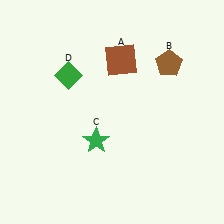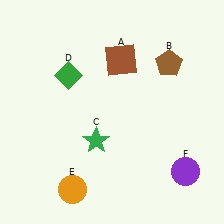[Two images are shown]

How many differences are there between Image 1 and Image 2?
There are 2 differences between the two images.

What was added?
An orange circle (E), a purple circle (F) were added in Image 2.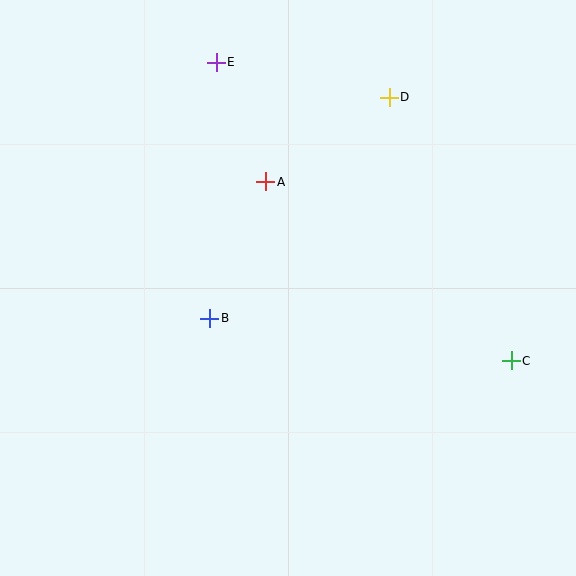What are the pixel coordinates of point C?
Point C is at (511, 361).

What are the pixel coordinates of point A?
Point A is at (266, 182).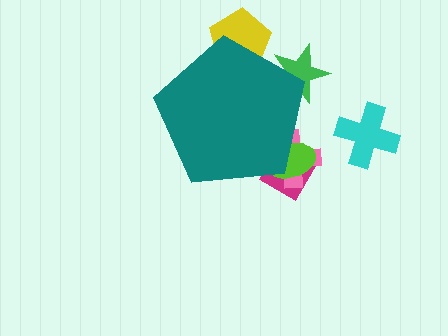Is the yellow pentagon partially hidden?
Yes, the yellow pentagon is partially hidden behind the teal pentagon.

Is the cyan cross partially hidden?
No, the cyan cross is fully visible.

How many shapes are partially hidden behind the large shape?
5 shapes are partially hidden.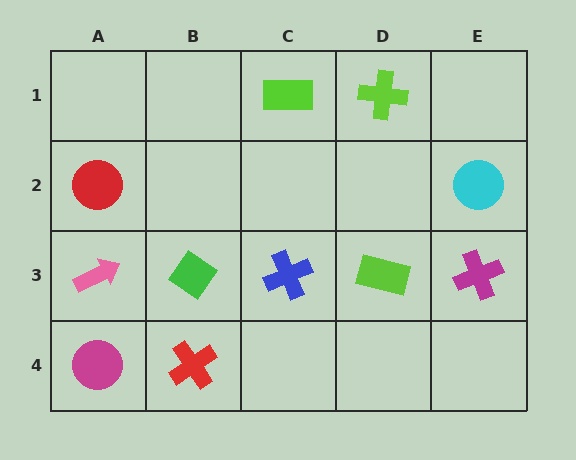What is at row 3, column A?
A pink arrow.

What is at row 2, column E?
A cyan circle.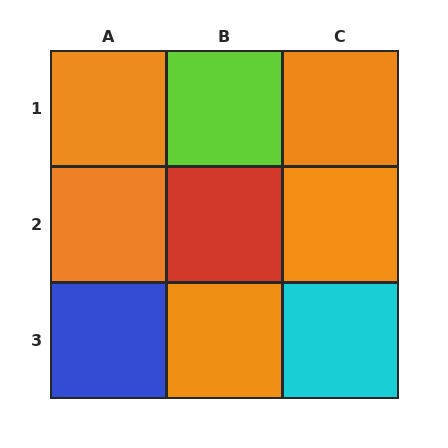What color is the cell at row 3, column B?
Orange.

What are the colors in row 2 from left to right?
Orange, red, orange.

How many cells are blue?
1 cell is blue.